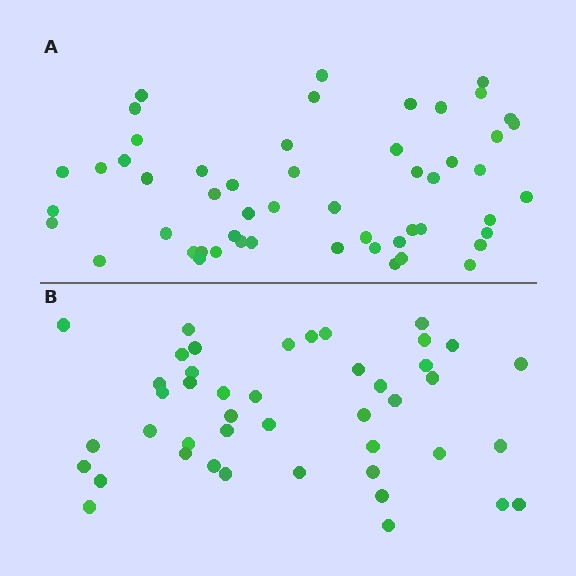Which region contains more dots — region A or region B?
Region A (the top region) has more dots.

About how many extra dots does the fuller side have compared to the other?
Region A has roughly 8 or so more dots than region B.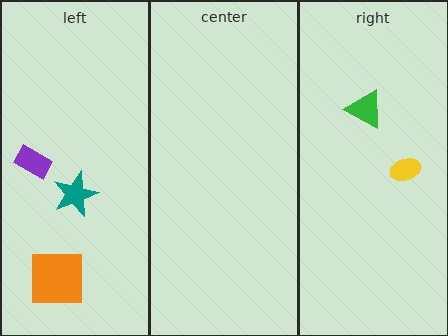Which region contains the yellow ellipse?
The right region.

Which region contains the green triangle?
The right region.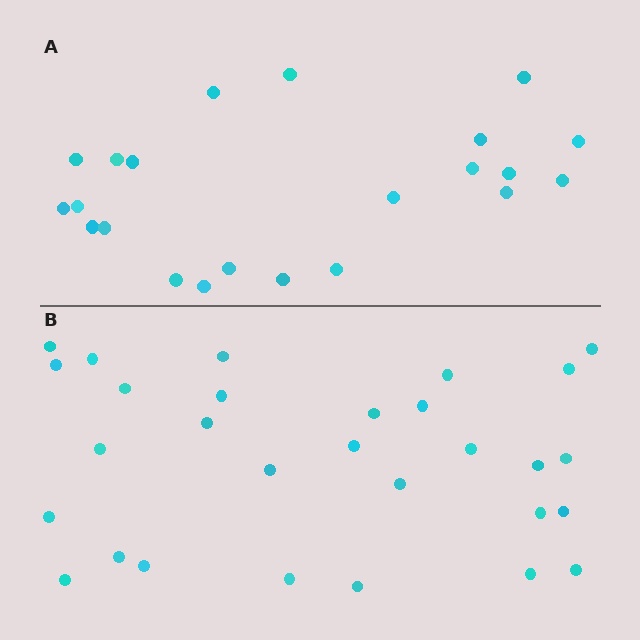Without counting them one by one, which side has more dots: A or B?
Region B (the bottom region) has more dots.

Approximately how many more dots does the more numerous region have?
Region B has roughly 8 or so more dots than region A.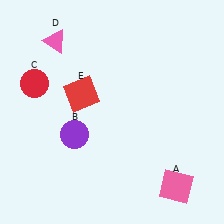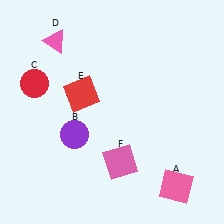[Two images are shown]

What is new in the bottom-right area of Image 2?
A pink square (F) was added in the bottom-right area of Image 2.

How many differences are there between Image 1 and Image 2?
There is 1 difference between the two images.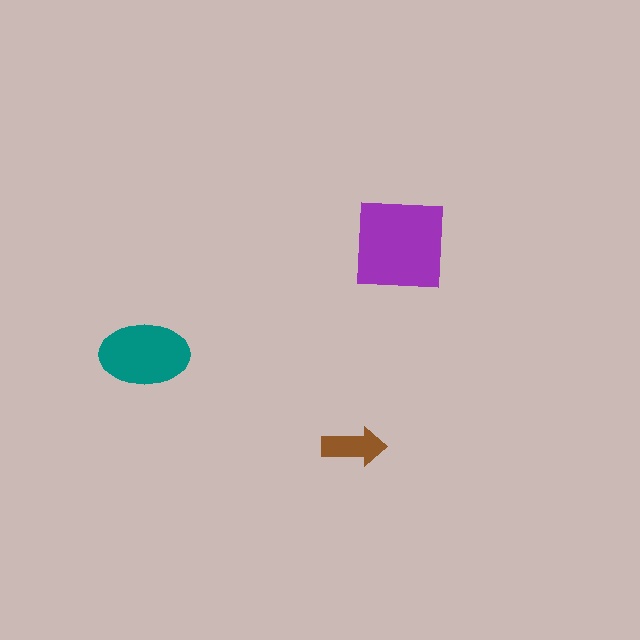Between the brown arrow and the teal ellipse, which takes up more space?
The teal ellipse.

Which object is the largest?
The purple square.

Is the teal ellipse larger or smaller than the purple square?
Smaller.